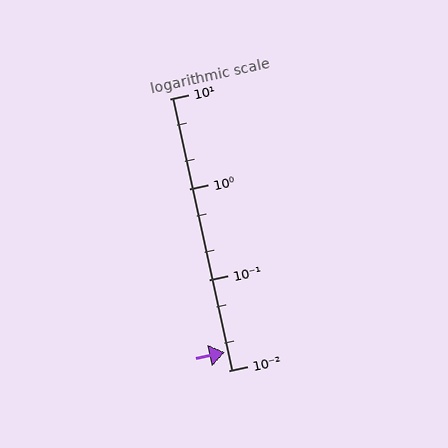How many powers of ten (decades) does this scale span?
The scale spans 3 decades, from 0.01 to 10.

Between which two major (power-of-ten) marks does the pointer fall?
The pointer is between 0.01 and 0.1.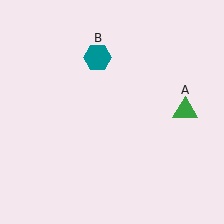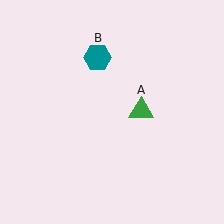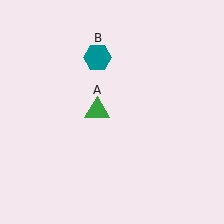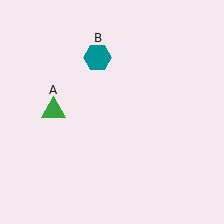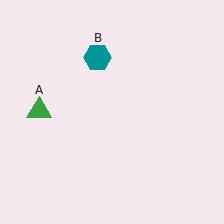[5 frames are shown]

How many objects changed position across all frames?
1 object changed position: green triangle (object A).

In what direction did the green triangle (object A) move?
The green triangle (object A) moved left.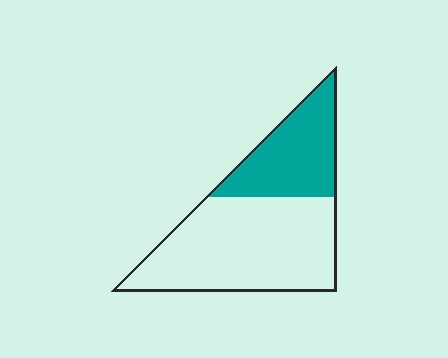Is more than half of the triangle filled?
No.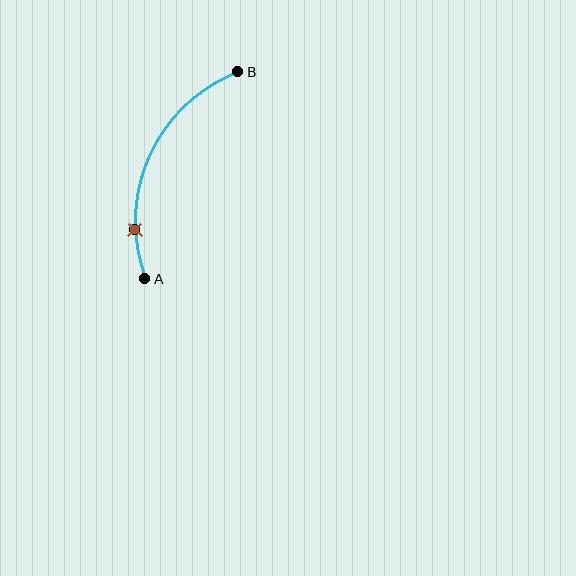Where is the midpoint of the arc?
The arc midpoint is the point on the curve farthest from the straight line joining A and B. It sits to the left of that line.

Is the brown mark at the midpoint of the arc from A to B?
No. The brown mark lies on the arc but is closer to endpoint A. The arc midpoint would be at the point on the curve equidistant along the arc from both A and B.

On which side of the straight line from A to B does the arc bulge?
The arc bulges to the left of the straight line connecting A and B.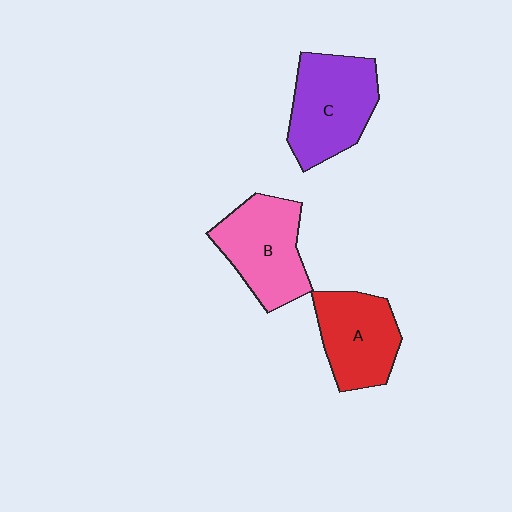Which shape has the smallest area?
Shape A (red).